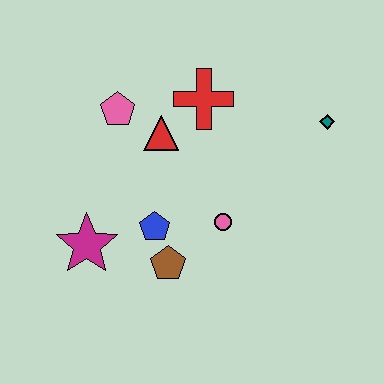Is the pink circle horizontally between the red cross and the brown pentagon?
No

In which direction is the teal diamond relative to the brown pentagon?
The teal diamond is to the right of the brown pentagon.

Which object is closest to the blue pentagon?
The brown pentagon is closest to the blue pentagon.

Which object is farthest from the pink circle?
The pink pentagon is farthest from the pink circle.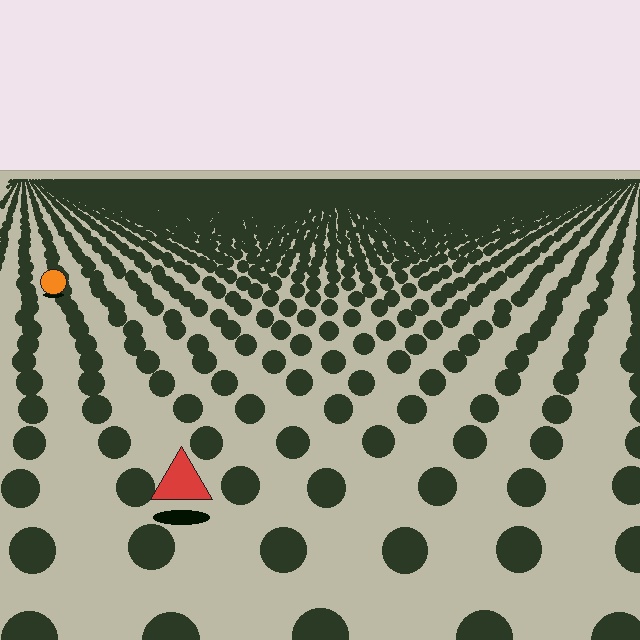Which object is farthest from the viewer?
The orange circle is farthest from the viewer. It appears smaller and the ground texture around it is denser.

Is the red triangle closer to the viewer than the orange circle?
Yes. The red triangle is closer — you can tell from the texture gradient: the ground texture is coarser near it.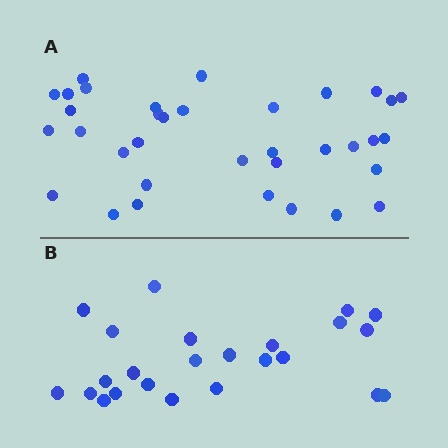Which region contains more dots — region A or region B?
Region A (the top region) has more dots.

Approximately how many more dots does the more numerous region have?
Region A has roughly 12 or so more dots than region B.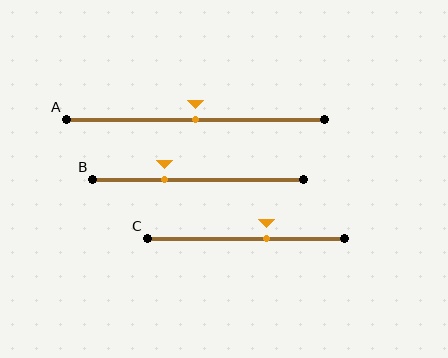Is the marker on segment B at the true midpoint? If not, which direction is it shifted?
No, the marker on segment B is shifted to the left by about 16% of the segment length.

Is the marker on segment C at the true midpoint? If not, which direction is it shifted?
No, the marker on segment C is shifted to the right by about 10% of the segment length.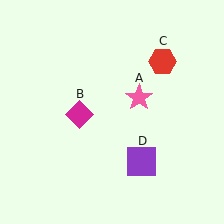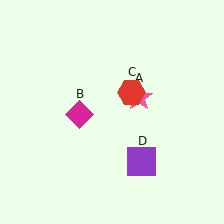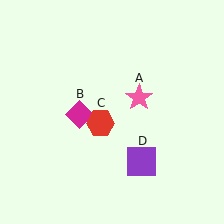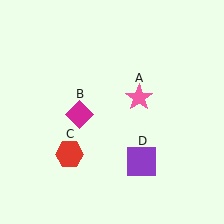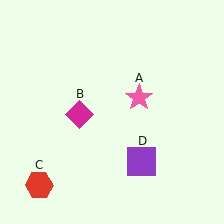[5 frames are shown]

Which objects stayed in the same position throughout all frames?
Pink star (object A) and magenta diamond (object B) and purple square (object D) remained stationary.